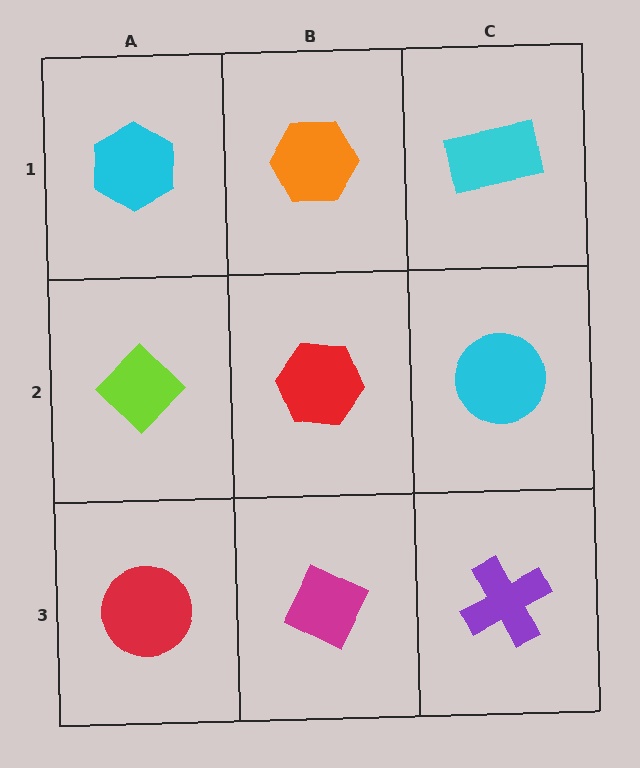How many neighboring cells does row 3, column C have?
2.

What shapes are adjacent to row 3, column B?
A red hexagon (row 2, column B), a red circle (row 3, column A), a purple cross (row 3, column C).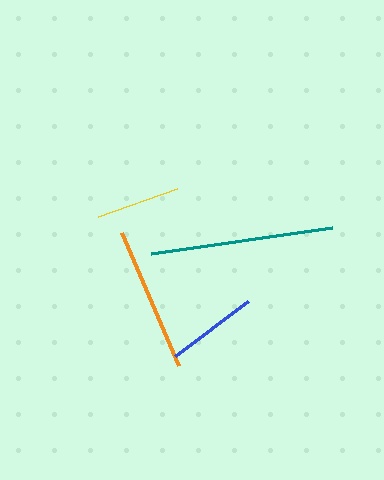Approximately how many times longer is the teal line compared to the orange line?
The teal line is approximately 1.3 times the length of the orange line.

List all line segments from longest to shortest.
From longest to shortest: teal, orange, blue, yellow.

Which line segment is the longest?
The teal line is the longest at approximately 182 pixels.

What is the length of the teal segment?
The teal segment is approximately 182 pixels long.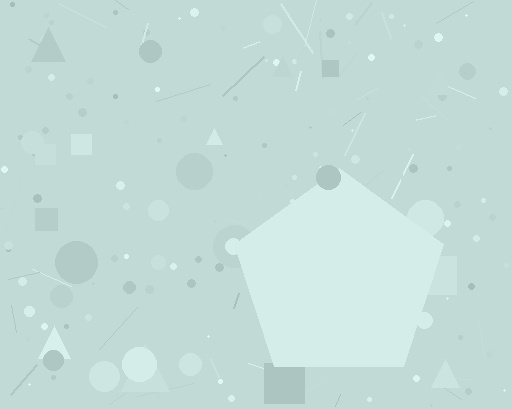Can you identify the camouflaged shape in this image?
The camouflaged shape is a pentagon.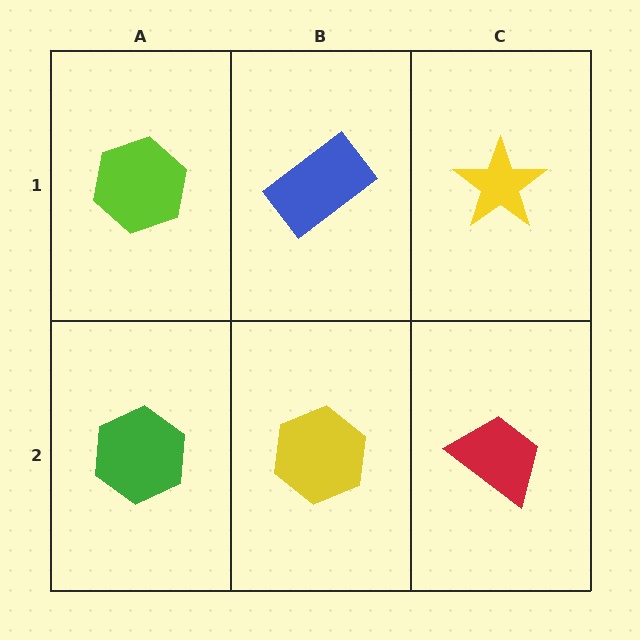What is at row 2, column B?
A yellow hexagon.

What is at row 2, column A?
A green hexagon.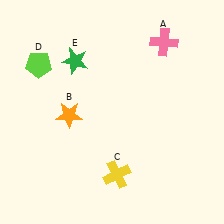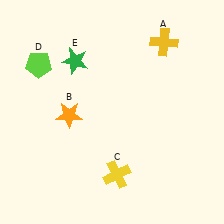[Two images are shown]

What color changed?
The cross (A) changed from pink in Image 1 to yellow in Image 2.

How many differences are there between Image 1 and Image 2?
There is 1 difference between the two images.